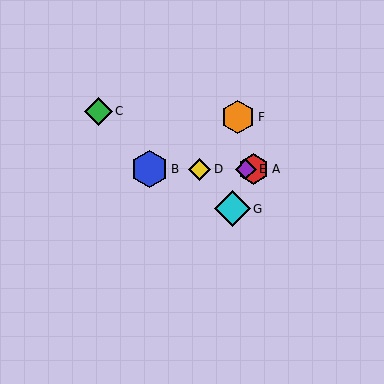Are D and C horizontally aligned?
No, D is at y≈169 and C is at y≈111.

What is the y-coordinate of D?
Object D is at y≈169.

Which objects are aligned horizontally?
Objects A, B, D, E are aligned horizontally.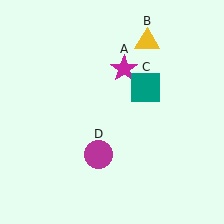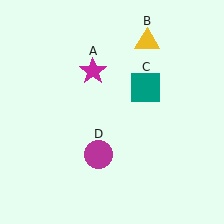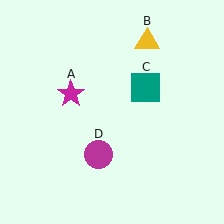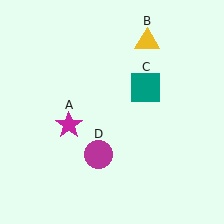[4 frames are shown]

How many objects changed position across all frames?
1 object changed position: magenta star (object A).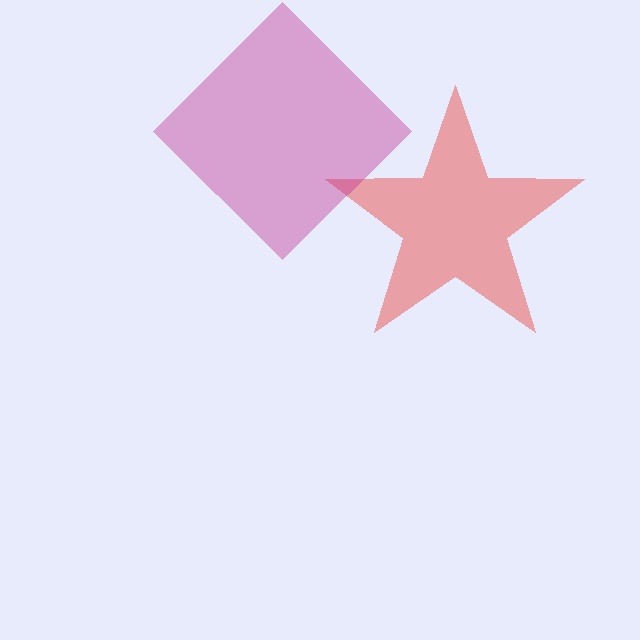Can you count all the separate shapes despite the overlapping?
Yes, there are 2 separate shapes.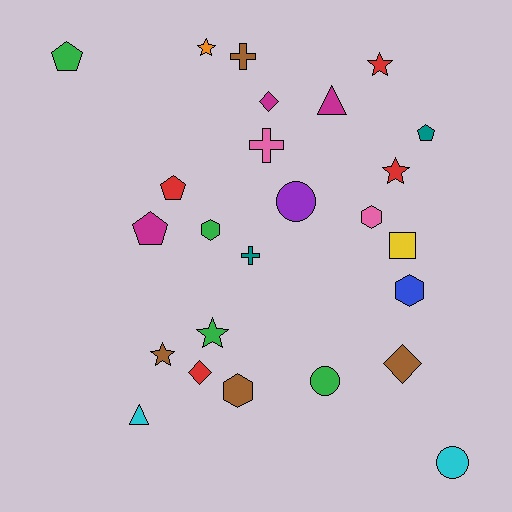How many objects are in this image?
There are 25 objects.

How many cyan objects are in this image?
There are 2 cyan objects.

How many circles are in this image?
There are 3 circles.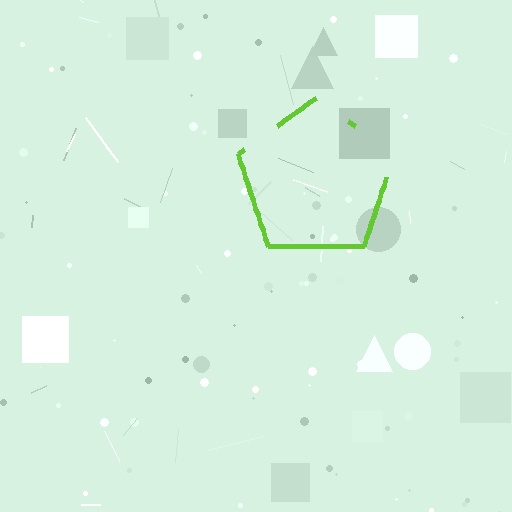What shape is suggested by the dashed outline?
The dashed outline suggests a pentagon.